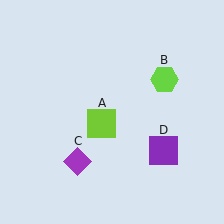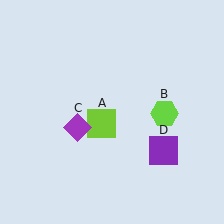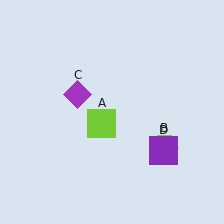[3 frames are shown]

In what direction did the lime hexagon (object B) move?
The lime hexagon (object B) moved down.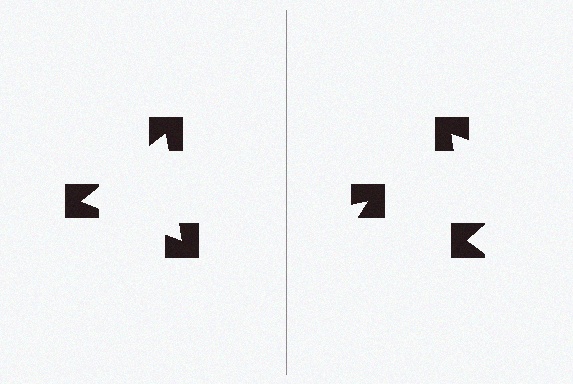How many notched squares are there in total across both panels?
6 — 3 on each side.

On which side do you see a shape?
An illusory triangle appears on the left side. On the right side the wedge cuts are rotated, so no coherent shape forms.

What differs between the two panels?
The notched squares are positioned identically on both sides; only the wedge orientations differ. On the left they align to a triangle; on the right they are misaligned.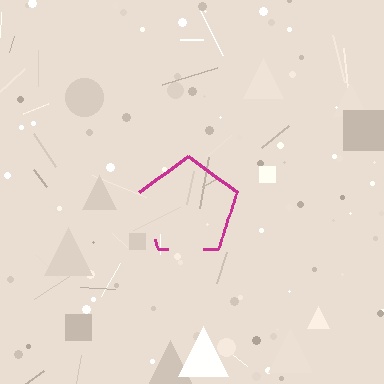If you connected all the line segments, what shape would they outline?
They would outline a pentagon.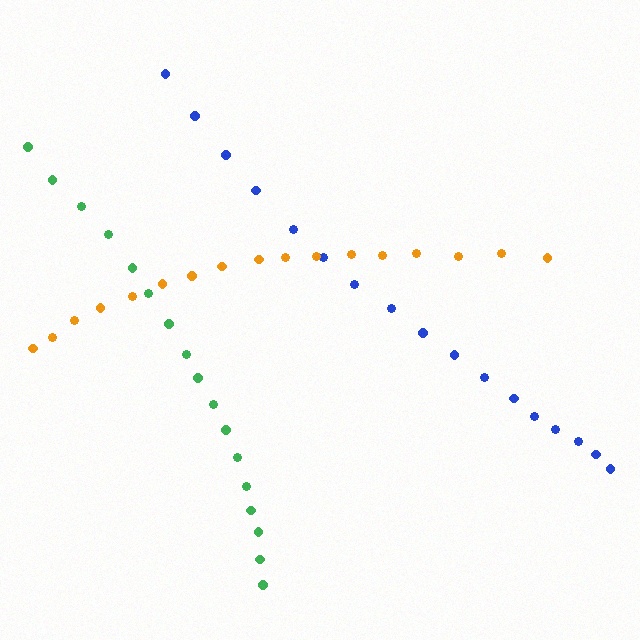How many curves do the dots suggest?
There are 3 distinct paths.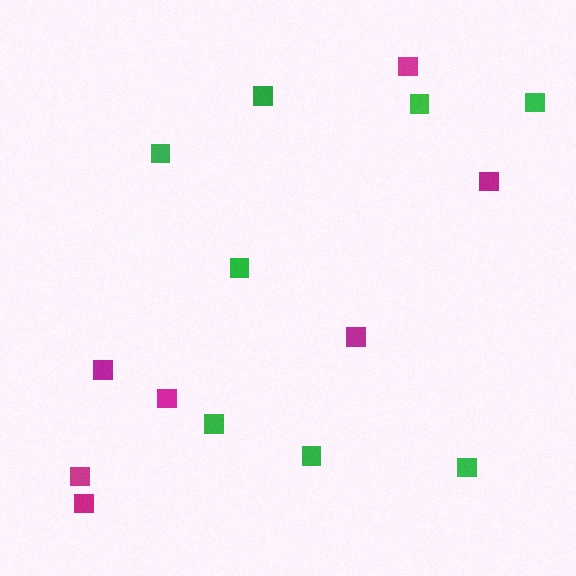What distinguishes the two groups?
There are 2 groups: one group of green squares (8) and one group of magenta squares (7).